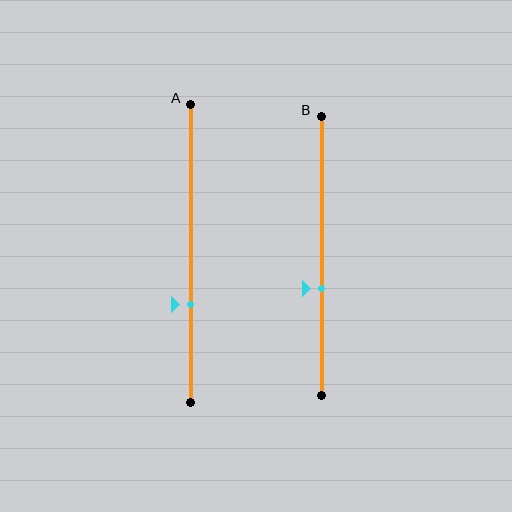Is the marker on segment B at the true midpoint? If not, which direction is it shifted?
No, the marker on segment B is shifted downward by about 11% of the segment length.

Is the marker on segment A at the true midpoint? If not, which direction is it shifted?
No, the marker on segment A is shifted downward by about 17% of the segment length.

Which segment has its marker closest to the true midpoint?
Segment B has its marker closest to the true midpoint.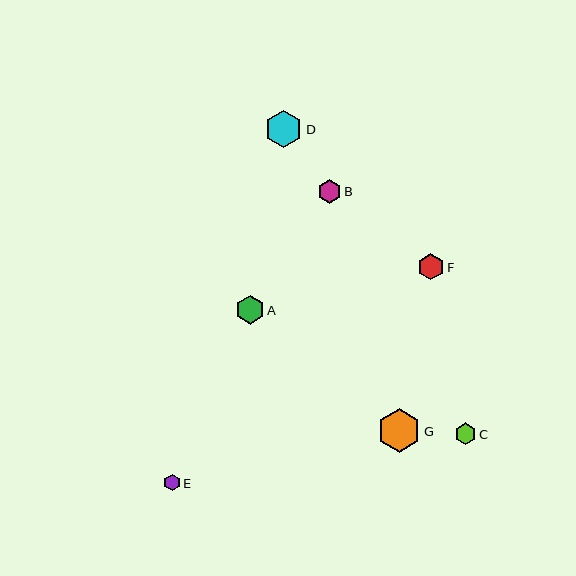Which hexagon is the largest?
Hexagon G is the largest with a size of approximately 44 pixels.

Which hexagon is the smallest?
Hexagon E is the smallest with a size of approximately 16 pixels.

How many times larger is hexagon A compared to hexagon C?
Hexagon A is approximately 1.3 times the size of hexagon C.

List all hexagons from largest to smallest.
From largest to smallest: G, D, A, F, B, C, E.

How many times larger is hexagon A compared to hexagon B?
Hexagon A is approximately 1.2 times the size of hexagon B.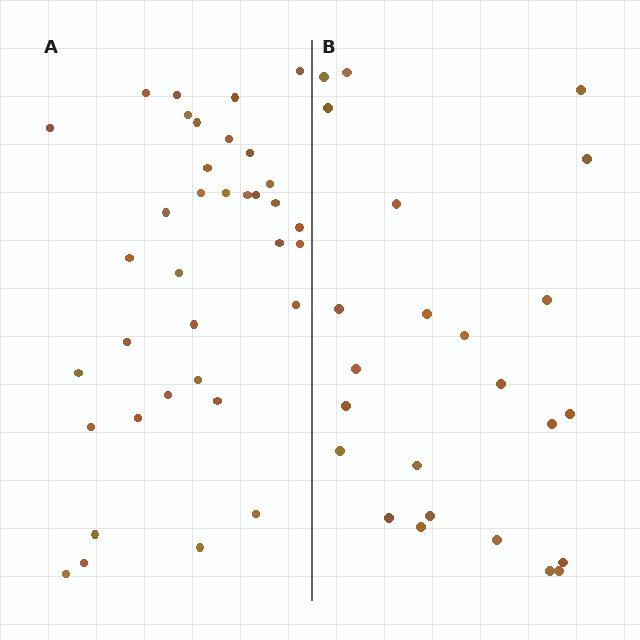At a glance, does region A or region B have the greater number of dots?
Region A (the left region) has more dots.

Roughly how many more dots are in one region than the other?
Region A has roughly 12 or so more dots than region B.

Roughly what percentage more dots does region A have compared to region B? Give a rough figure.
About 50% more.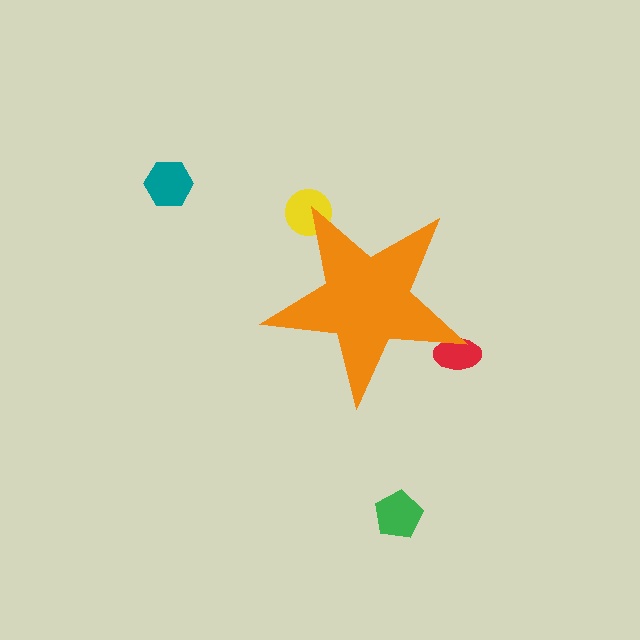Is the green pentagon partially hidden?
No, the green pentagon is fully visible.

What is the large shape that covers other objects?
An orange star.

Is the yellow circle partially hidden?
Yes, the yellow circle is partially hidden behind the orange star.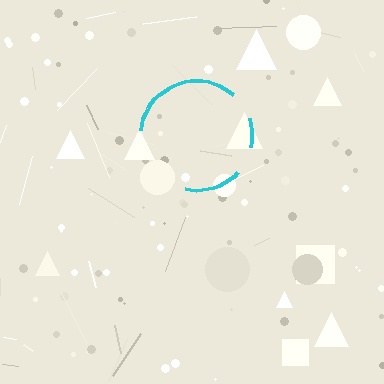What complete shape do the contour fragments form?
The contour fragments form a circle.